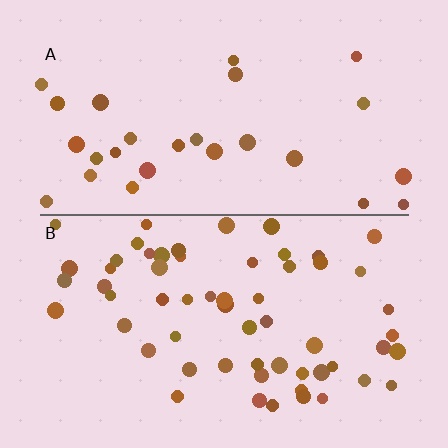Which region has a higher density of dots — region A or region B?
B (the bottom).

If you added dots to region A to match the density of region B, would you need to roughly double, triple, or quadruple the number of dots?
Approximately double.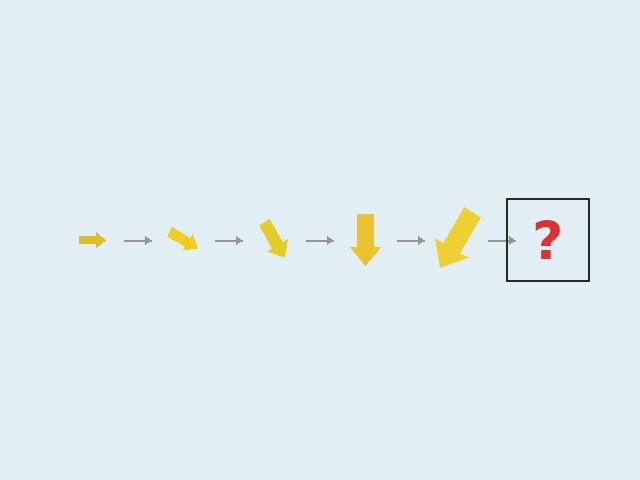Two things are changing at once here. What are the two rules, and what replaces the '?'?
The two rules are that the arrow grows larger each step and it rotates 30 degrees each step. The '?' should be an arrow, larger than the previous one and rotated 150 degrees from the start.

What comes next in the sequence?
The next element should be an arrow, larger than the previous one and rotated 150 degrees from the start.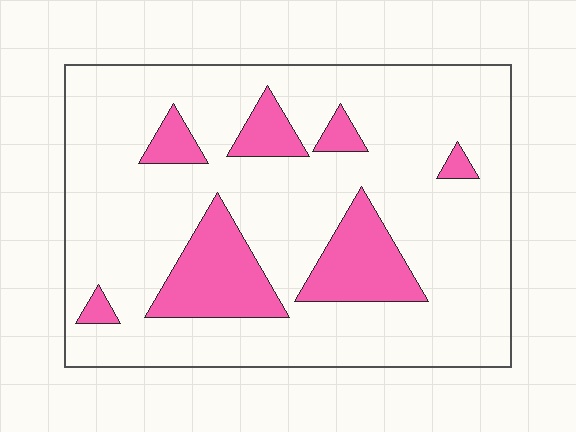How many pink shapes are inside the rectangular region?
7.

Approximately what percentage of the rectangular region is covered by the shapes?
Approximately 20%.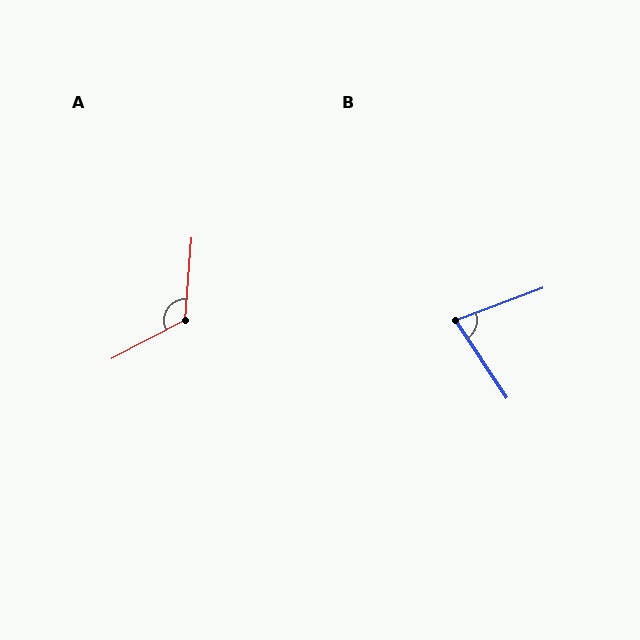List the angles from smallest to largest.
B (77°), A (122°).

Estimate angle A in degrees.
Approximately 122 degrees.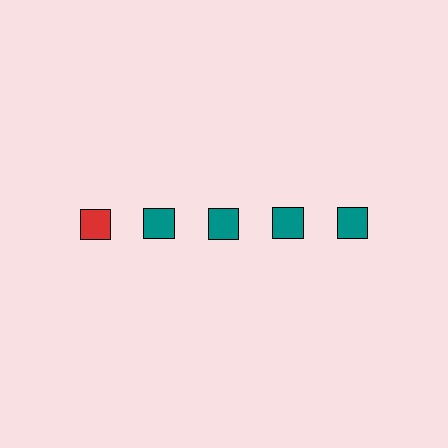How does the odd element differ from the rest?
It has a different color: red instead of teal.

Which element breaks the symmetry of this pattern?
The red square in the top row, leftmost column breaks the symmetry. All other shapes are teal squares.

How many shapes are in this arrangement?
There are 5 shapes arranged in a grid pattern.